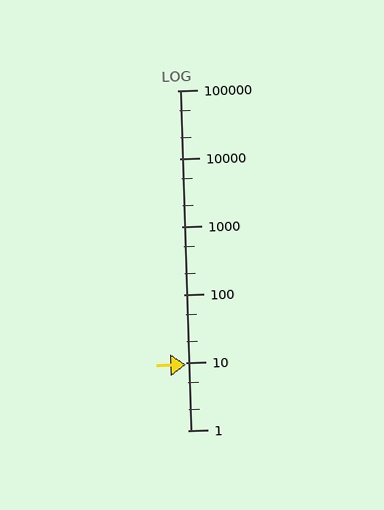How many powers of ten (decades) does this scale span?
The scale spans 5 decades, from 1 to 100000.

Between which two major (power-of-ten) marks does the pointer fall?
The pointer is between 1 and 10.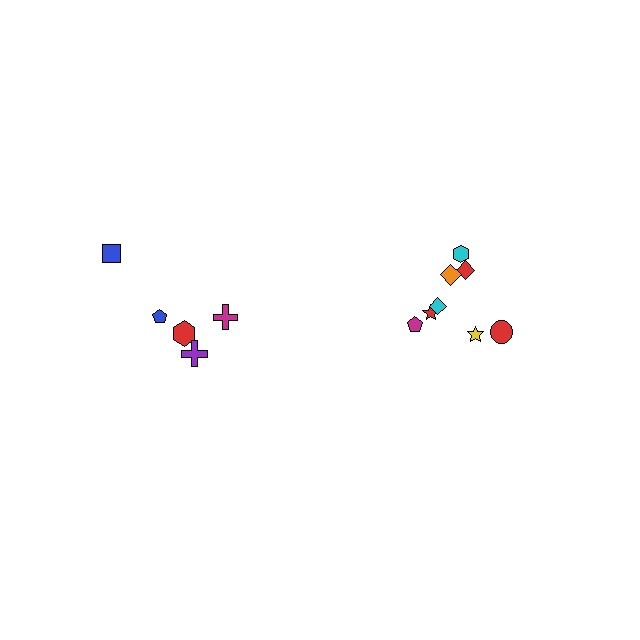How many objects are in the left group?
There are 5 objects.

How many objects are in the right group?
There are 8 objects.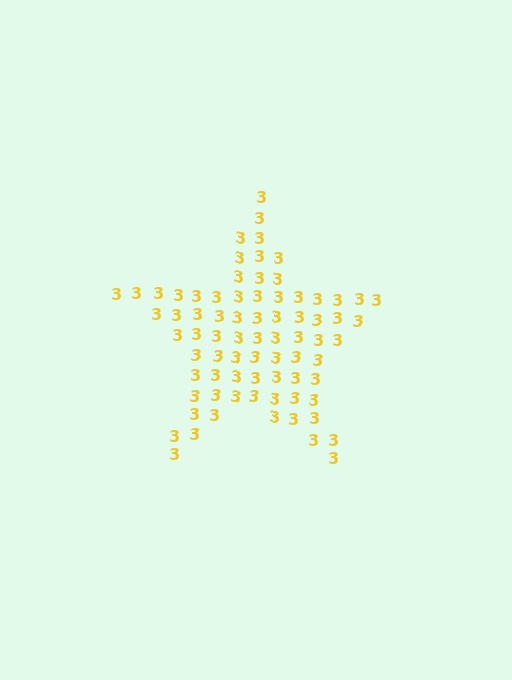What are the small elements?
The small elements are digit 3's.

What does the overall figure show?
The overall figure shows a star.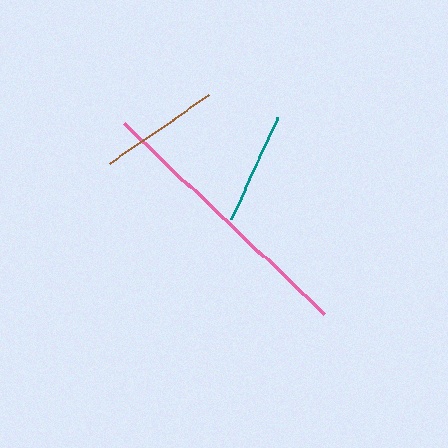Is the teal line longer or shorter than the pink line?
The pink line is longer than the teal line.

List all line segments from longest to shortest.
From longest to shortest: pink, brown, teal.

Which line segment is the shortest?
The teal line is the shortest at approximately 112 pixels.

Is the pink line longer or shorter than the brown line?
The pink line is longer than the brown line.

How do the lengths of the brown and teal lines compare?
The brown and teal lines are approximately the same length.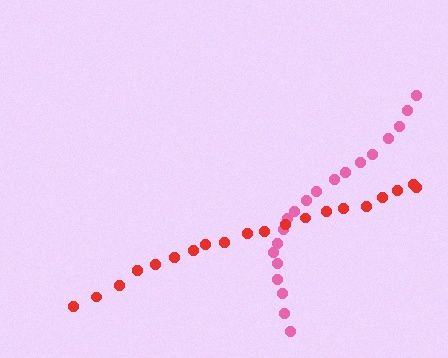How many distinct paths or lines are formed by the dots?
There are 2 distinct paths.